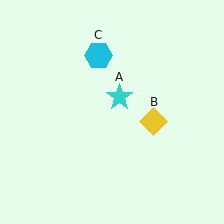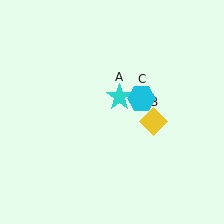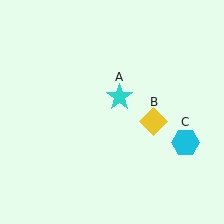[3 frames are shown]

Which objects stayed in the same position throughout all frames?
Cyan star (object A) and yellow diamond (object B) remained stationary.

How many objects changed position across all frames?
1 object changed position: cyan hexagon (object C).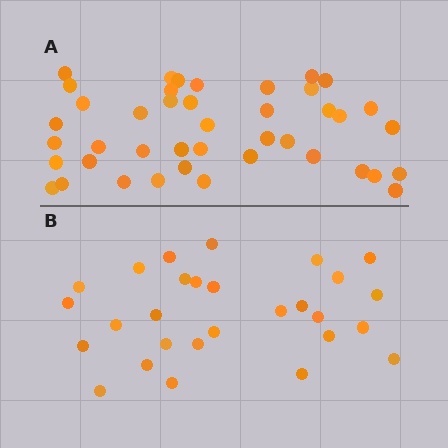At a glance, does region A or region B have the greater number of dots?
Region A (the top region) has more dots.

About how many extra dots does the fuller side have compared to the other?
Region A has approximately 15 more dots than region B.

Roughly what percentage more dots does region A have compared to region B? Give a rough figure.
About 50% more.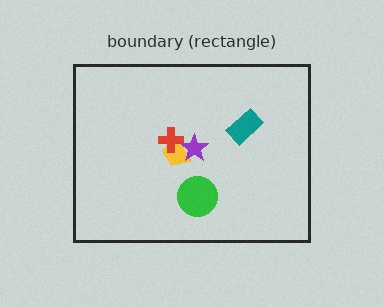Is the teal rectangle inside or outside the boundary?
Inside.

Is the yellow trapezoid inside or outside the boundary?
Inside.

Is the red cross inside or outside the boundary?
Inside.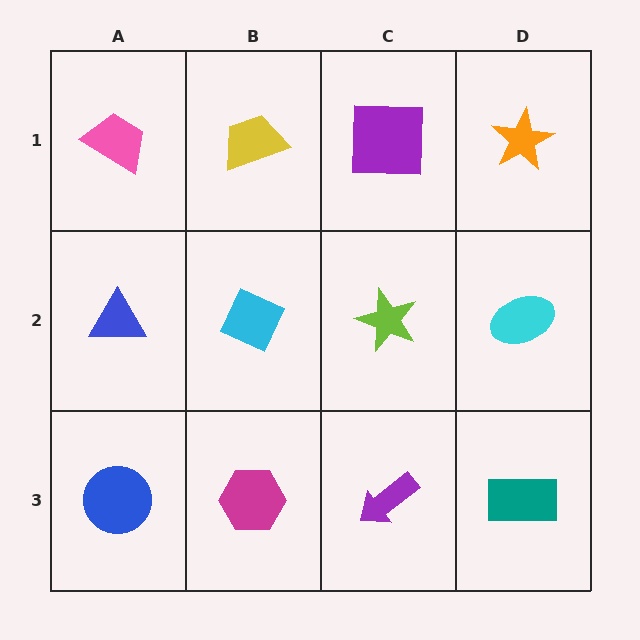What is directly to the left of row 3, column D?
A purple arrow.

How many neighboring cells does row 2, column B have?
4.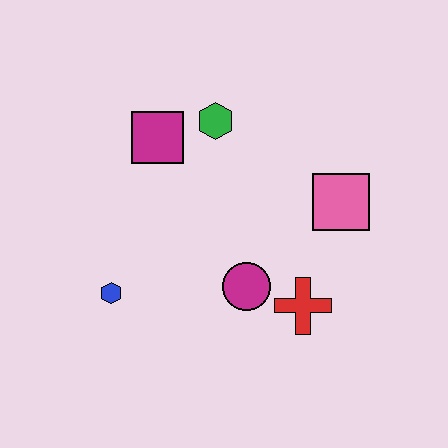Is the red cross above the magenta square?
No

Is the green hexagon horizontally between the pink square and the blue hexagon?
Yes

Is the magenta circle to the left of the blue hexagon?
No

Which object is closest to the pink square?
The red cross is closest to the pink square.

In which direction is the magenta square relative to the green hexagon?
The magenta square is to the left of the green hexagon.